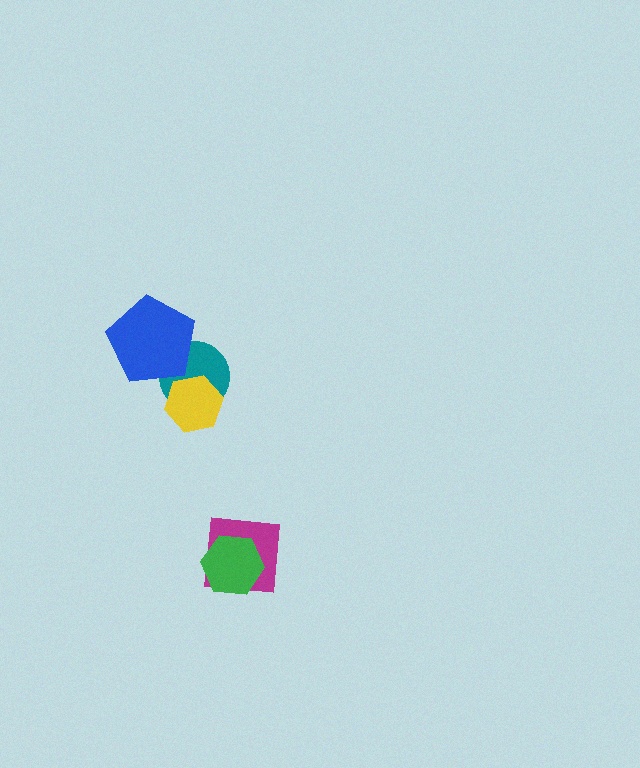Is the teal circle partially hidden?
Yes, it is partially covered by another shape.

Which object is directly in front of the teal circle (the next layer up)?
The blue pentagon is directly in front of the teal circle.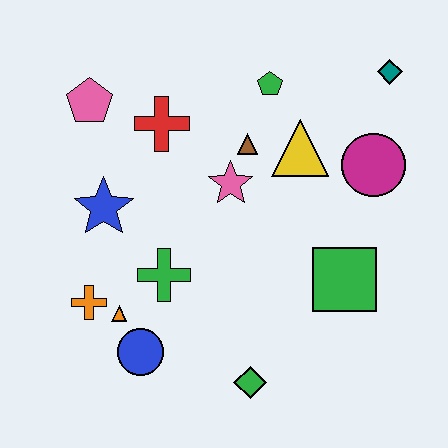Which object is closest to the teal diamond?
The magenta circle is closest to the teal diamond.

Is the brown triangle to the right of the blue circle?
Yes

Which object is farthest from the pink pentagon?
The green diamond is farthest from the pink pentagon.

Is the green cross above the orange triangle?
Yes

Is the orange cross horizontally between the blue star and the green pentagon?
No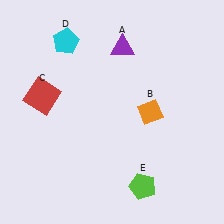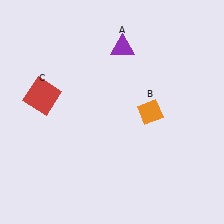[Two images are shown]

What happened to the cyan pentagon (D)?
The cyan pentagon (D) was removed in Image 2. It was in the top-left area of Image 1.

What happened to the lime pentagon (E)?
The lime pentagon (E) was removed in Image 2. It was in the bottom-right area of Image 1.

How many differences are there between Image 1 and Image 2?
There are 2 differences between the two images.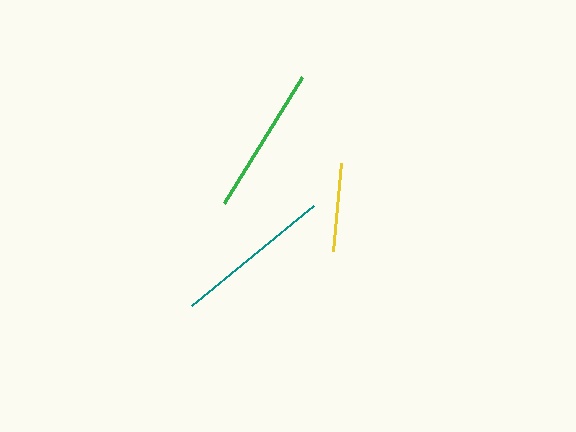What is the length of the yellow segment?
The yellow segment is approximately 88 pixels long.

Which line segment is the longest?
The teal line is the longest at approximately 158 pixels.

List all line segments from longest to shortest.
From longest to shortest: teal, green, yellow.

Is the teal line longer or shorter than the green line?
The teal line is longer than the green line.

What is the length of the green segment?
The green segment is approximately 148 pixels long.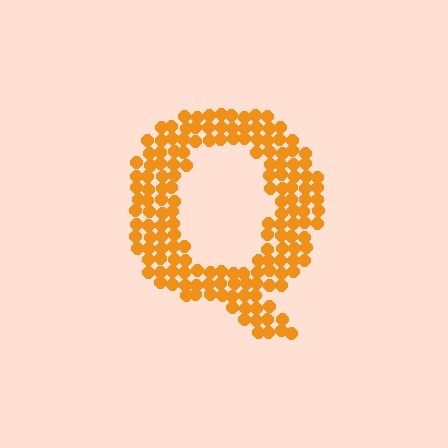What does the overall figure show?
The overall figure shows the letter Q.